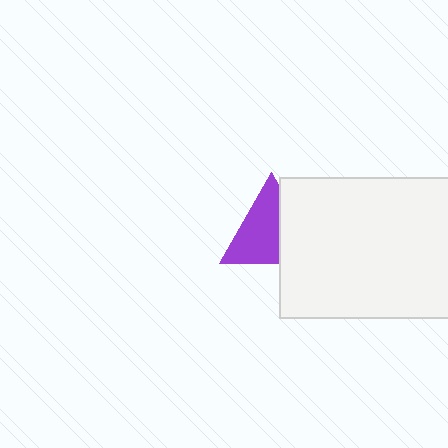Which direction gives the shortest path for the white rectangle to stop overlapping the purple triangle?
Moving right gives the shortest separation.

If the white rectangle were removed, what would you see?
You would see the complete purple triangle.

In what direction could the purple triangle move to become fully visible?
The purple triangle could move left. That would shift it out from behind the white rectangle entirely.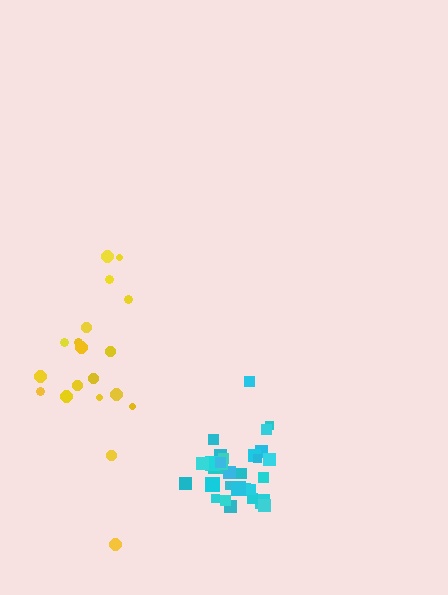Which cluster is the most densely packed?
Cyan.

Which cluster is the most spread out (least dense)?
Yellow.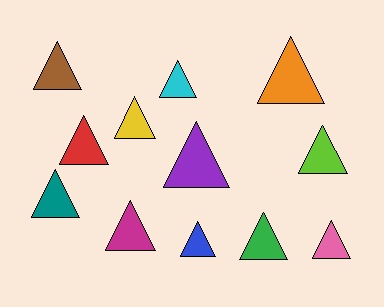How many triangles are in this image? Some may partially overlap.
There are 12 triangles.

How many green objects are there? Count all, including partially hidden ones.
There is 1 green object.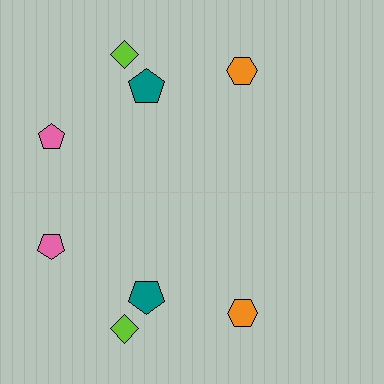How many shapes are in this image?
There are 8 shapes in this image.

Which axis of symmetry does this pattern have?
The pattern has a horizontal axis of symmetry running through the center of the image.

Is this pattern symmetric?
Yes, this pattern has bilateral (reflection) symmetry.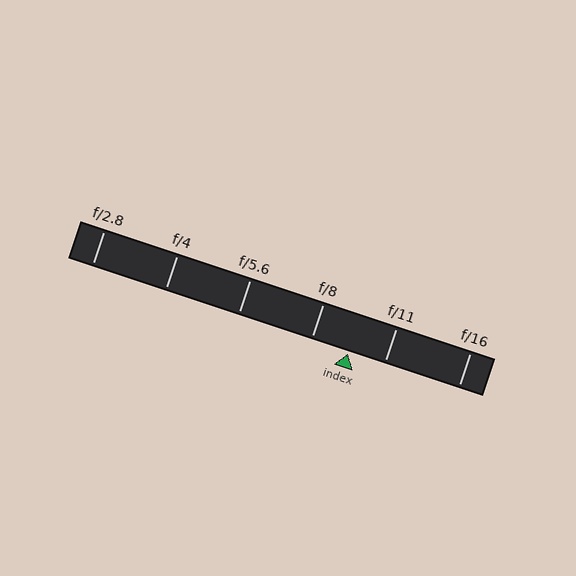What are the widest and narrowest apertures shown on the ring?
The widest aperture shown is f/2.8 and the narrowest is f/16.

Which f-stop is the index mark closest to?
The index mark is closest to f/11.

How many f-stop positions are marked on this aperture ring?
There are 6 f-stop positions marked.